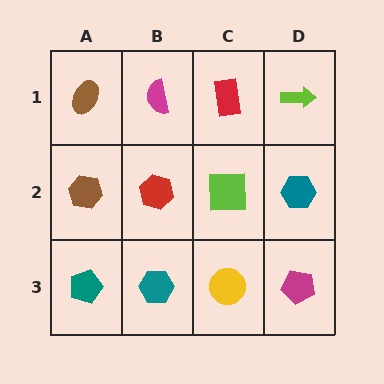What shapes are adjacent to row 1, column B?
A red hexagon (row 2, column B), a brown ellipse (row 1, column A), a red rectangle (row 1, column C).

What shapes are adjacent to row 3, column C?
A lime square (row 2, column C), a teal hexagon (row 3, column B), a magenta pentagon (row 3, column D).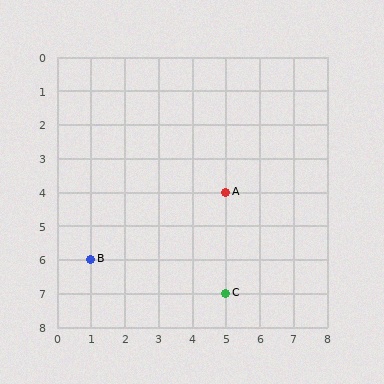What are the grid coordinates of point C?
Point C is at grid coordinates (5, 7).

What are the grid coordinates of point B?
Point B is at grid coordinates (1, 6).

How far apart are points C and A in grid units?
Points C and A are 3 rows apart.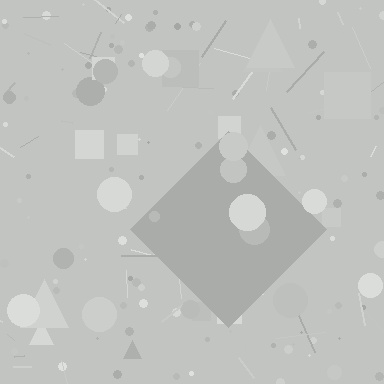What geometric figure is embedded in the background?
A diamond is embedded in the background.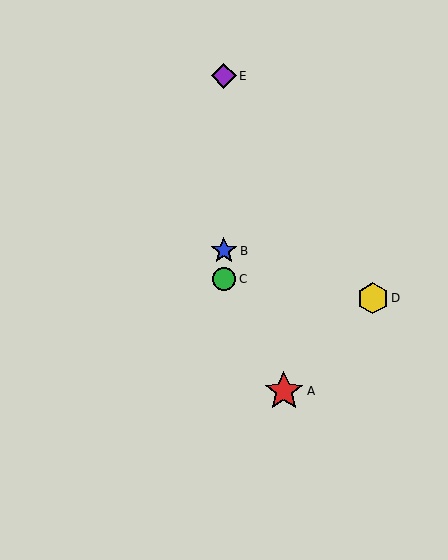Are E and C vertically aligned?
Yes, both are at x≈224.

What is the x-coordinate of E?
Object E is at x≈224.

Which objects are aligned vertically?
Objects B, C, E are aligned vertically.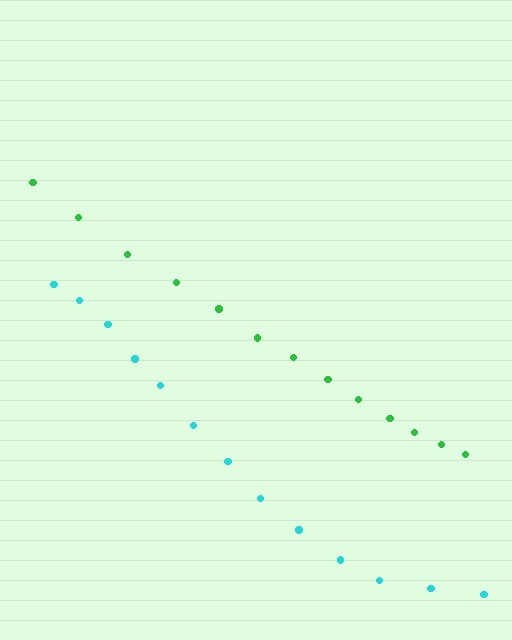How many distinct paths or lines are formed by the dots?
There are 2 distinct paths.